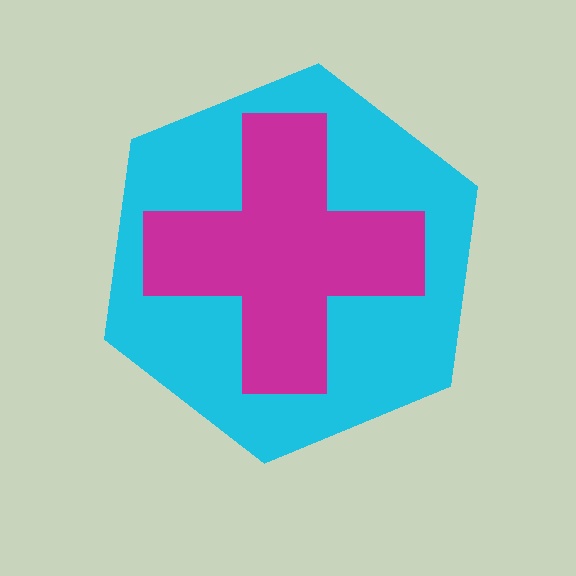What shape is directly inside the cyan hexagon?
The magenta cross.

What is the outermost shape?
The cyan hexagon.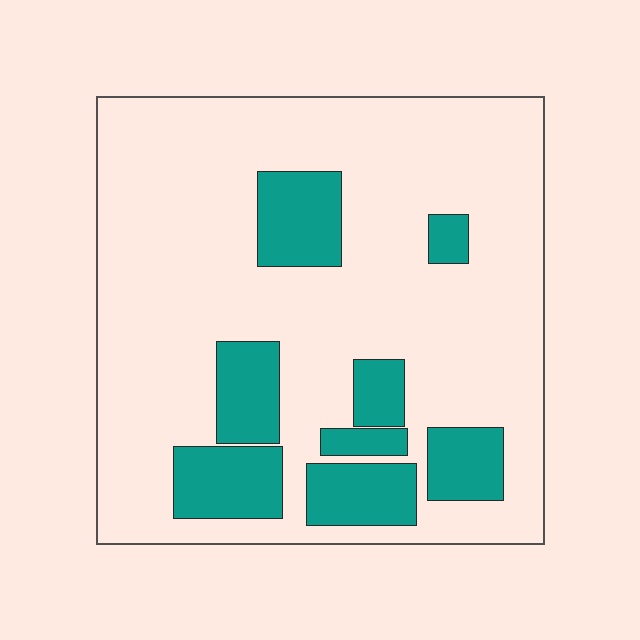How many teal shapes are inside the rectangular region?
8.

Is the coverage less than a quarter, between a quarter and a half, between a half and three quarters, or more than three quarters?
Less than a quarter.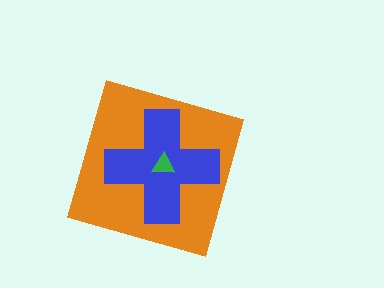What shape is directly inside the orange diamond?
The blue cross.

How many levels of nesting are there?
3.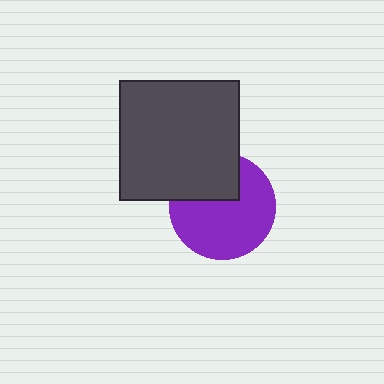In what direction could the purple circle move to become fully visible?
The purple circle could move down. That would shift it out from behind the dark gray square entirely.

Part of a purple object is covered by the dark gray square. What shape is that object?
It is a circle.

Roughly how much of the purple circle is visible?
Most of it is visible (roughly 69%).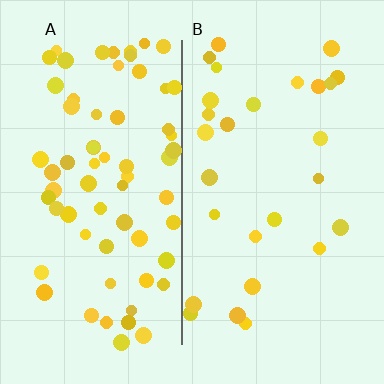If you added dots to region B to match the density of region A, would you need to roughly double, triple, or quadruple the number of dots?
Approximately double.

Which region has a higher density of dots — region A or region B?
A (the left).